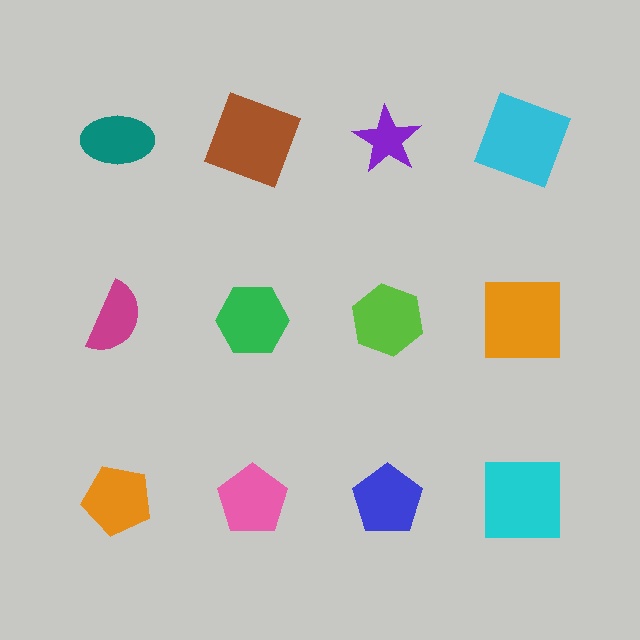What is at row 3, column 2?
A pink pentagon.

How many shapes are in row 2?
4 shapes.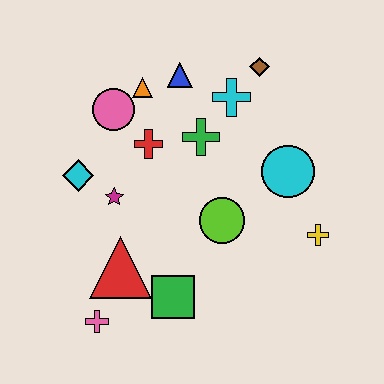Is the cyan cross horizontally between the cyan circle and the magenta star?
Yes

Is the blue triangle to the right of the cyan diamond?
Yes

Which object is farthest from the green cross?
The pink cross is farthest from the green cross.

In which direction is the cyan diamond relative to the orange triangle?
The cyan diamond is below the orange triangle.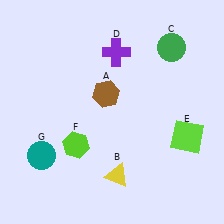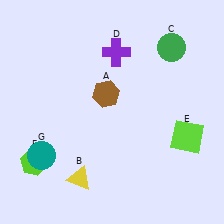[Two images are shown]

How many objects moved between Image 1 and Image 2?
2 objects moved between the two images.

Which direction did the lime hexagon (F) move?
The lime hexagon (F) moved left.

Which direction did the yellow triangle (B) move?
The yellow triangle (B) moved left.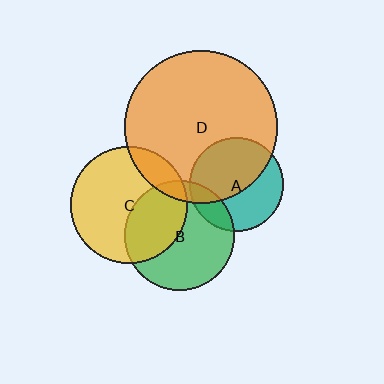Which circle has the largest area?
Circle D (orange).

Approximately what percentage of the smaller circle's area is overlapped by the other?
Approximately 15%.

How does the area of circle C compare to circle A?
Approximately 1.6 times.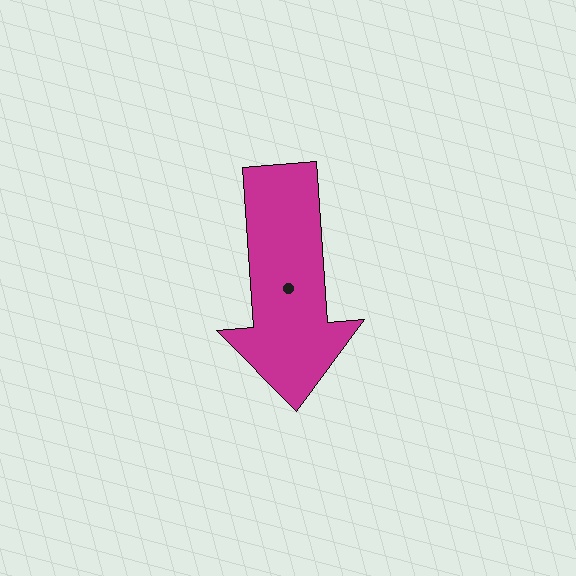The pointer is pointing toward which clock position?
Roughly 6 o'clock.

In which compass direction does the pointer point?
South.